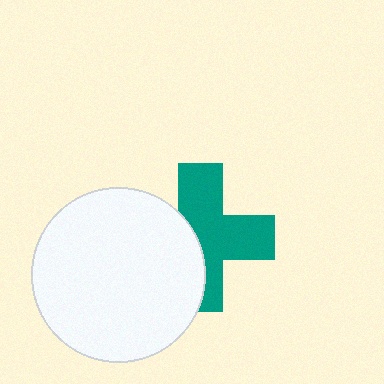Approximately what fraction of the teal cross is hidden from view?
Roughly 40% of the teal cross is hidden behind the white circle.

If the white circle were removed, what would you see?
You would see the complete teal cross.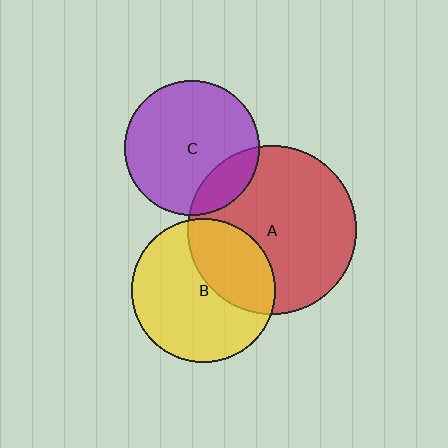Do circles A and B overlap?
Yes.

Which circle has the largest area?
Circle A (red).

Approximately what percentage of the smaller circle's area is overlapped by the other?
Approximately 35%.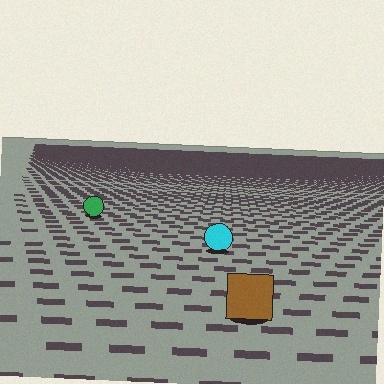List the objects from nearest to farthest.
From nearest to farthest: the brown square, the cyan circle, the green circle.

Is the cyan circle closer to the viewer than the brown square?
No. The brown square is closer — you can tell from the texture gradient: the ground texture is coarser near it.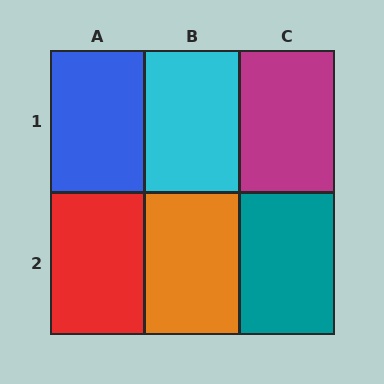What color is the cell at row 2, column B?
Orange.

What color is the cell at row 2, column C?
Teal.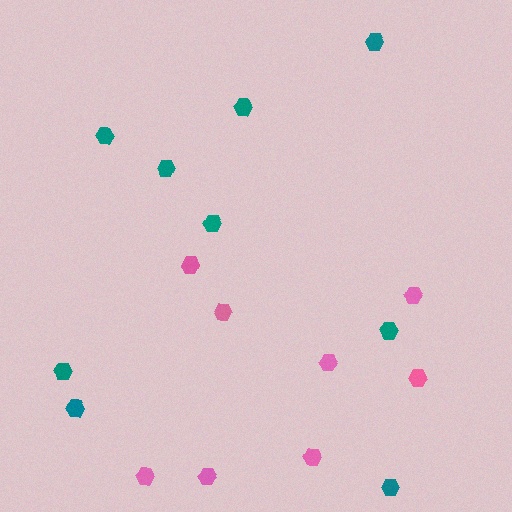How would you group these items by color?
There are 2 groups: one group of teal hexagons (9) and one group of pink hexagons (8).